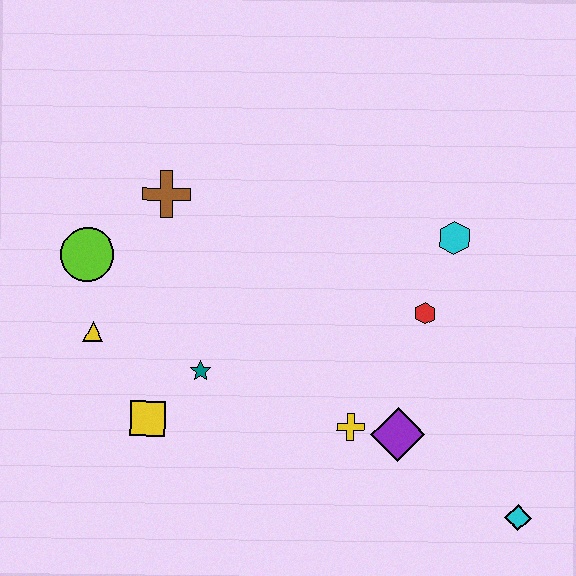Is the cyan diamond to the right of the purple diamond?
Yes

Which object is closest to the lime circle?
The yellow triangle is closest to the lime circle.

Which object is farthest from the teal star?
The cyan diamond is farthest from the teal star.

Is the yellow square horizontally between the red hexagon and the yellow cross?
No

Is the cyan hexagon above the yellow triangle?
Yes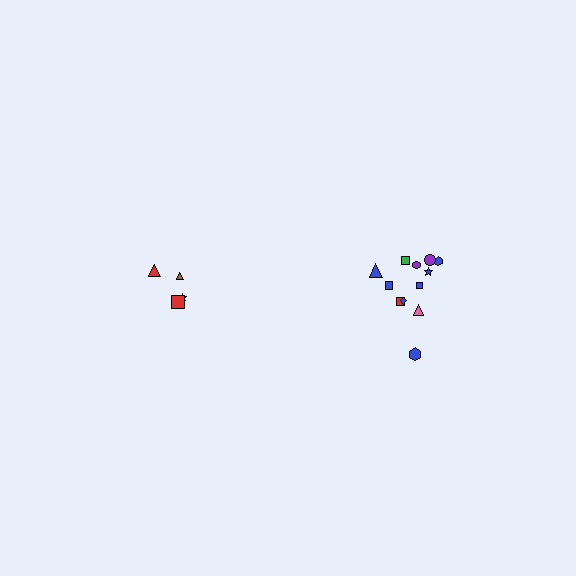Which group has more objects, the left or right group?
The right group.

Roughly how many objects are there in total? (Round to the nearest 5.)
Roughly 15 objects in total.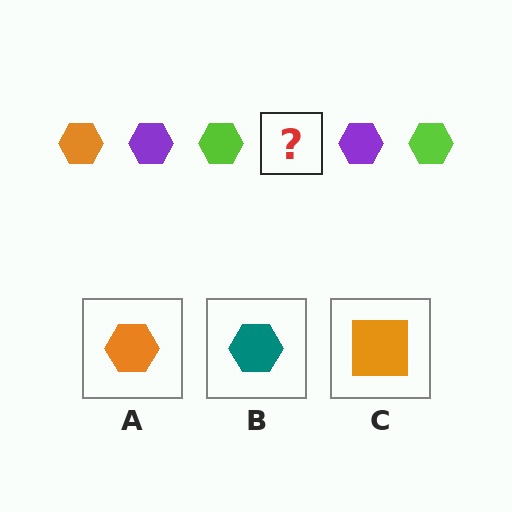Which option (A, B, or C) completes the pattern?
A.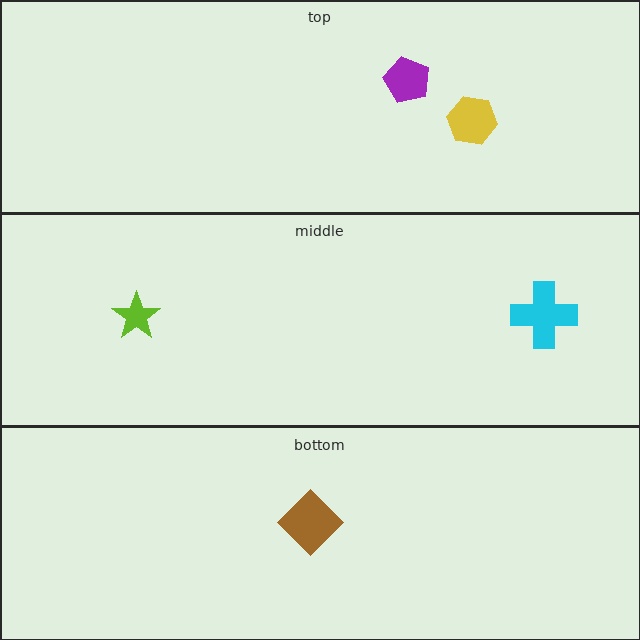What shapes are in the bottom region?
The brown diamond.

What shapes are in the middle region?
The lime star, the cyan cross.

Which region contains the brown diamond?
The bottom region.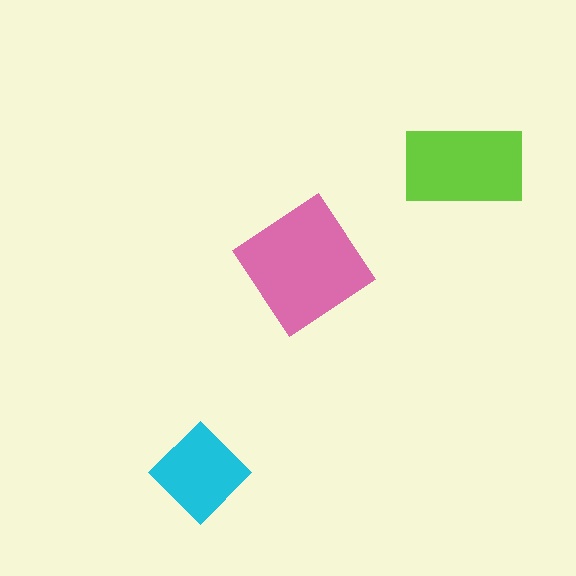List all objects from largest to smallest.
The pink diamond, the lime rectangle, the cyan diamond.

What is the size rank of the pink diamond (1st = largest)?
1st.